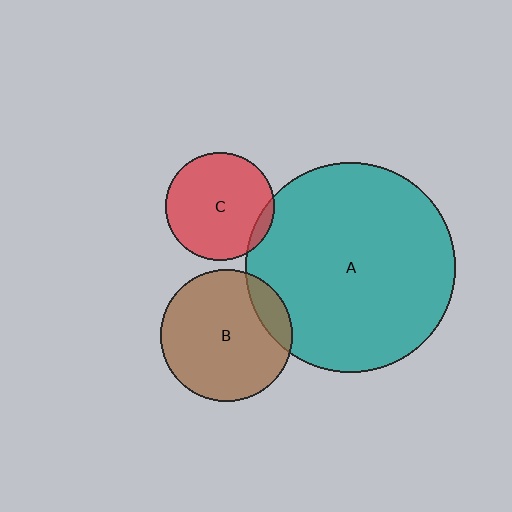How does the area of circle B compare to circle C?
Approximately 1.5 times.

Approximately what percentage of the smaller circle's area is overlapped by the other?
Approximately 5%.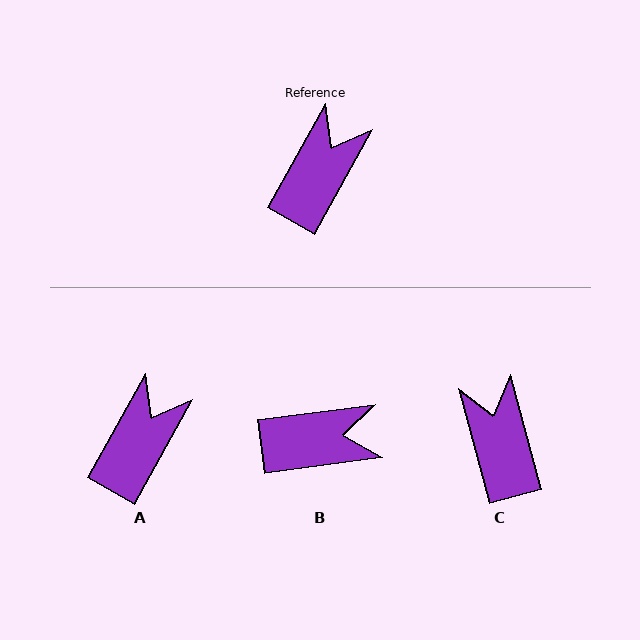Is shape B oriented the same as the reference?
No, it is off by about 53 degrees.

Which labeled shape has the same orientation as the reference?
A.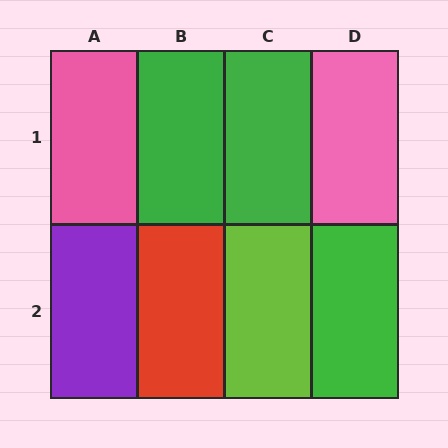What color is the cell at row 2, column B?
Red.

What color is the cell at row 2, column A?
Purple.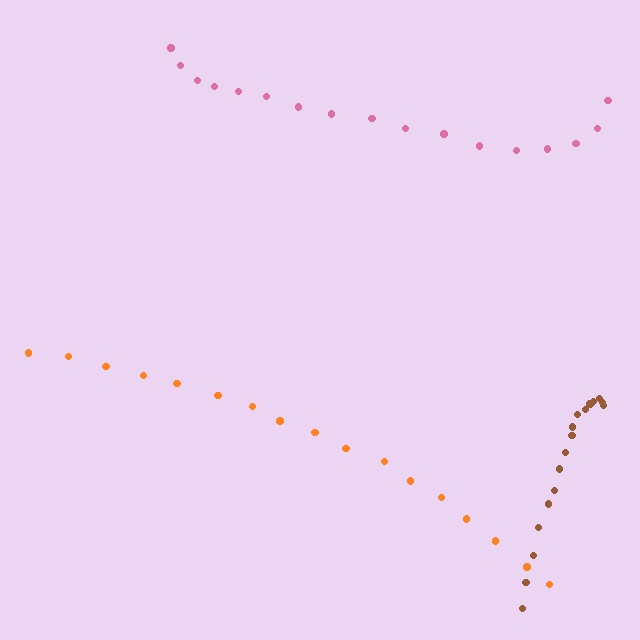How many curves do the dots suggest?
There are 3 distinct paths.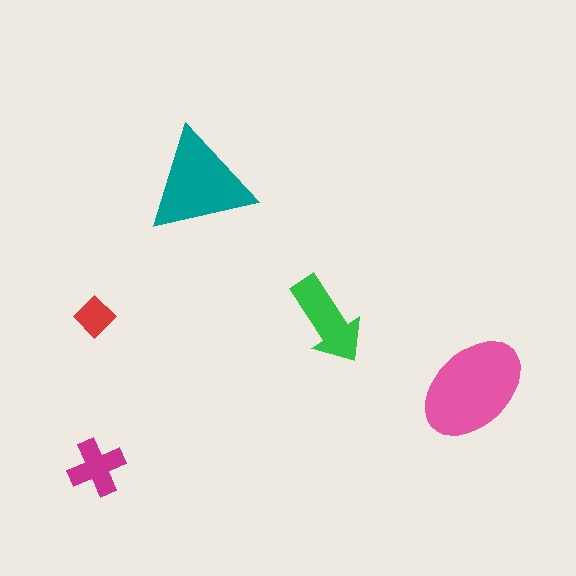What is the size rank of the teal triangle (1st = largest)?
2nd.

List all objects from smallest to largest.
The red diamond, the magenta cross, the green arrow, the teal triangle, the pink ellipse.